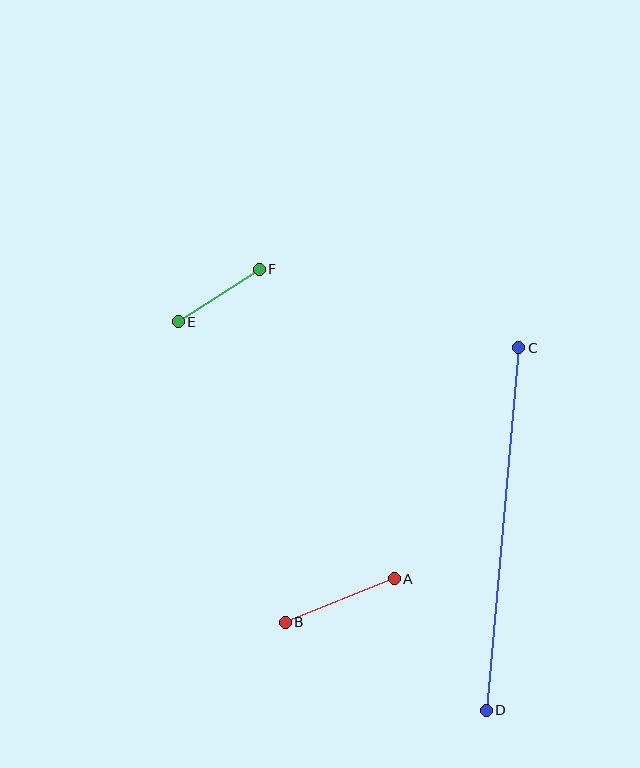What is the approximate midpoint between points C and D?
The midpoint is at approximately (503, 529) pixels.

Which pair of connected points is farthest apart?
Points C and D are farthest apart.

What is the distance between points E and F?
The distance is approximately 97 pixels.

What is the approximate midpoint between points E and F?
The midpoint is at approximately (219, 295) pixels.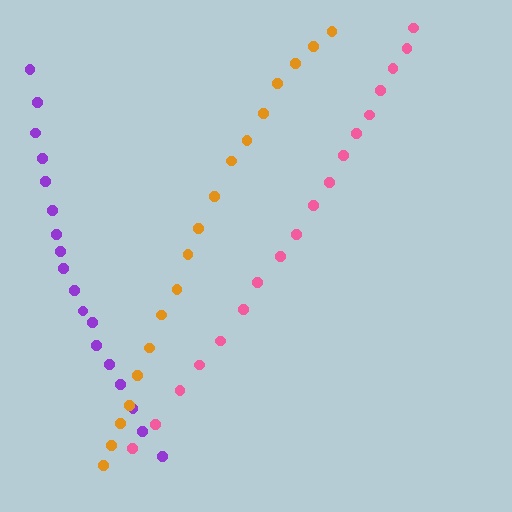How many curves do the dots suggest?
There are 3 distinct paths.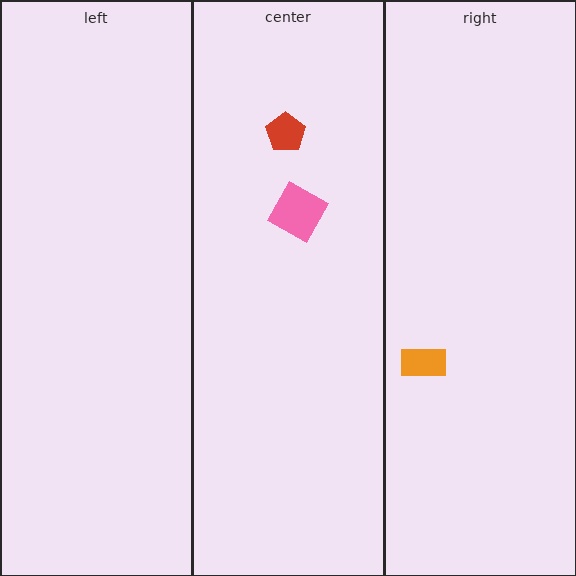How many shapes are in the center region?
2.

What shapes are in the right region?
The orange rectangle.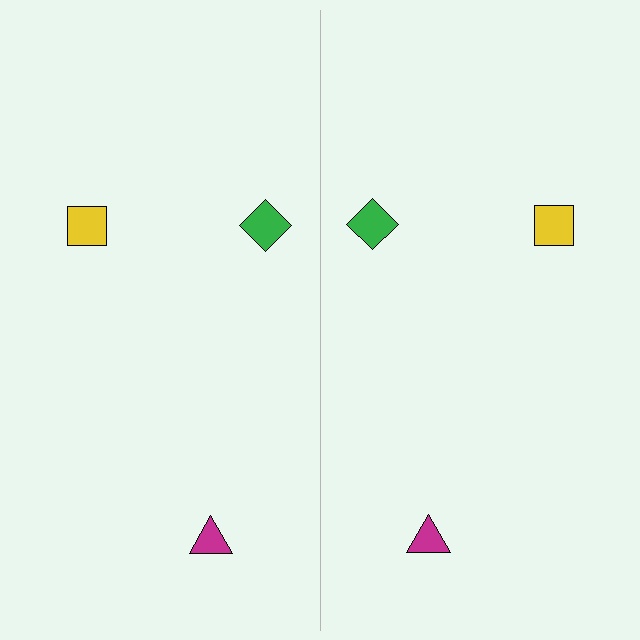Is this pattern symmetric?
Yes, this pattern has bilateral (reflection) symmetry.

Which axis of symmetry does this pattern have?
The pattern has a vertical axis of symmetry running through the center of the image.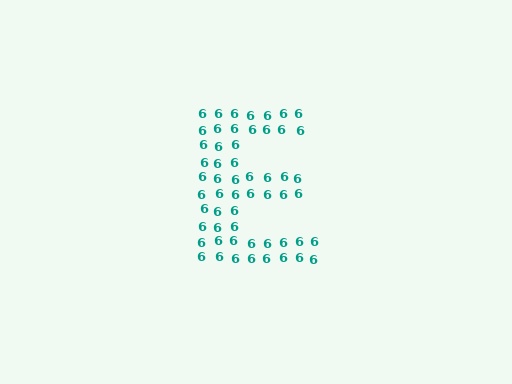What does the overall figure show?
The overall figure shows the letter E.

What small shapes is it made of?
It is made of small digit 6's.